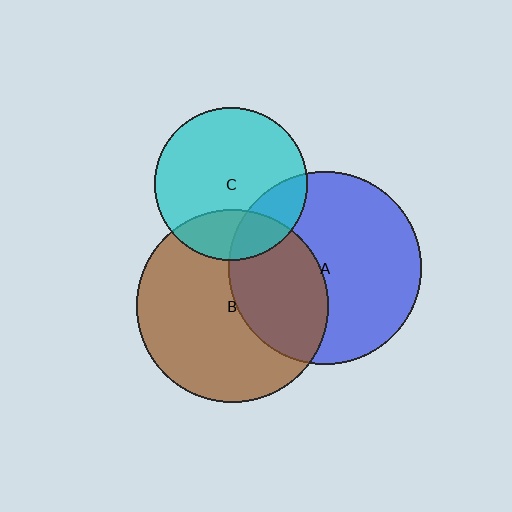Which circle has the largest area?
Circle A (blue).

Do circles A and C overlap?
Yes.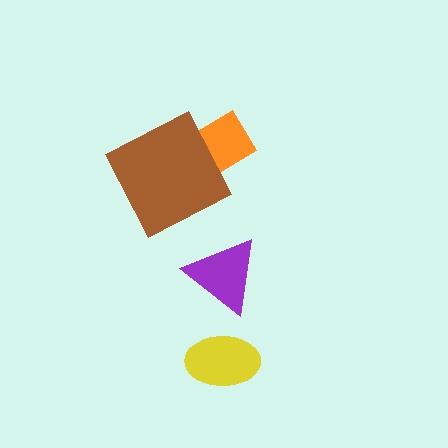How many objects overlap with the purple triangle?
0 objects overlap with the purple triangle.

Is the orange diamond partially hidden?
Yes, it is partially covered by another shape.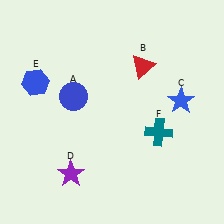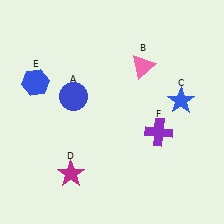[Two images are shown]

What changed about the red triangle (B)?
In Image 1, B is red. In Image 2, it changed to pink.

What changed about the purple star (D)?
In Image 1, D is purple. In Image 2, it changed to magenta.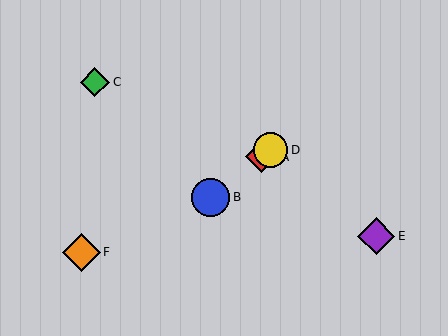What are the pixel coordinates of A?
Object A is at (262, 157).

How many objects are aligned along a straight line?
3 objects (A, B, D) are aligned along a straight line.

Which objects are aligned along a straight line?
Objects A, B, D are aligned along a straight line.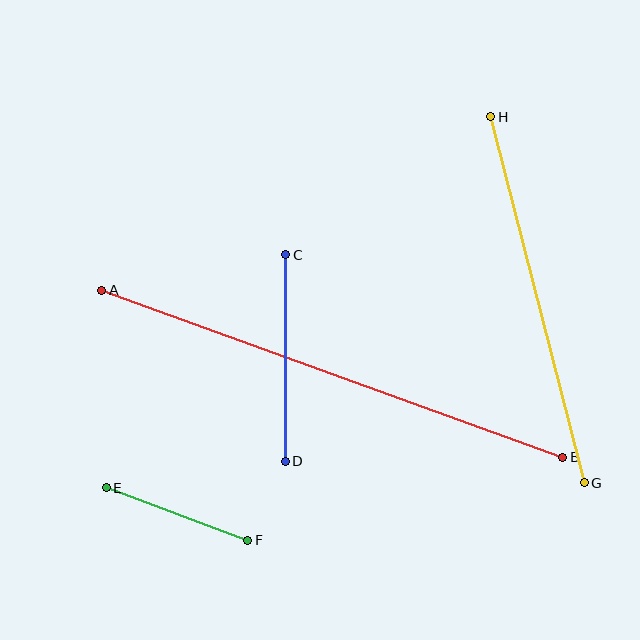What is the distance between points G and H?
The distance is approximately 378 pixels.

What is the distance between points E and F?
The distance is approximately 151 pixels.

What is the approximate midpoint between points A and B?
The midpoint is at approximately (332, 374) pixels.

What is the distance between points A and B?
The distance is approximately 491 pixels.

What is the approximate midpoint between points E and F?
The midpoint is at approximately (177, 514) pixels.